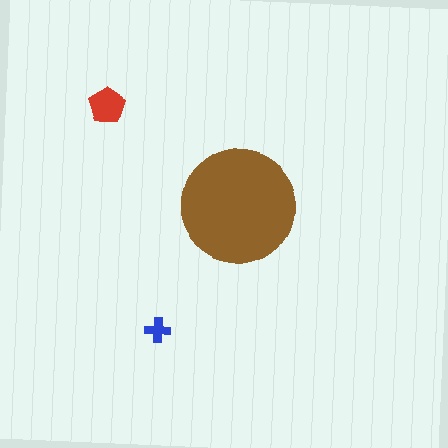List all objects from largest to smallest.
The brown circle, the red pentagon, the blue cross.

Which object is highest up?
The red pentagon is topmost.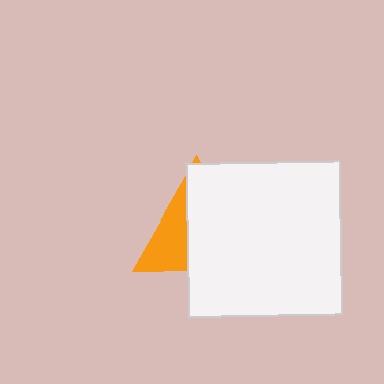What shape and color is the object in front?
The object in front is a white square.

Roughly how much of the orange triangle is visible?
A small part of it is visible (roughly 34%).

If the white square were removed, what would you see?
You would see the complete orange triangle.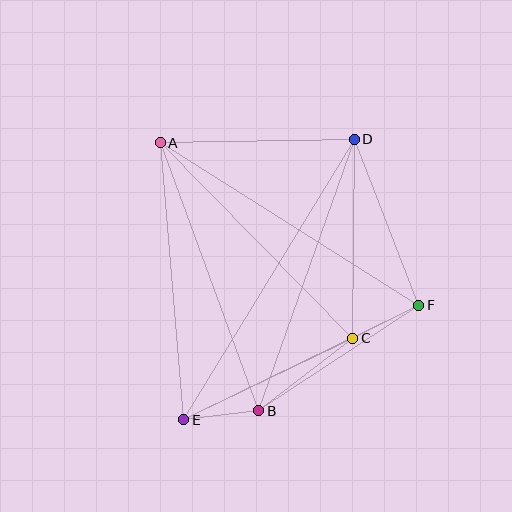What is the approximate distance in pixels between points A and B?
The distance between A and B is approximately 286 pixels.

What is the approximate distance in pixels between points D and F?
The distance between D and F is approximately 178 pixels.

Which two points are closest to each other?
Points C and F are closest to each other.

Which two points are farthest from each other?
Points D and E are farthest from each other.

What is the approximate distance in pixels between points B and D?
The distance between B and D is approximately 288 pixels.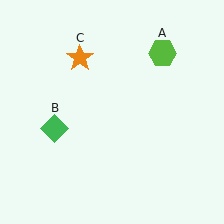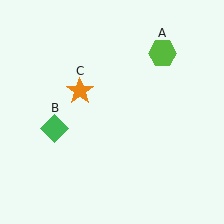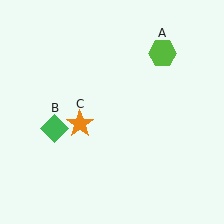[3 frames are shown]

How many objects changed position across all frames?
1 object changed position: orange star (object C).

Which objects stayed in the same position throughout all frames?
Lime hexagon (object A) and green diamond (object B) remained stationary.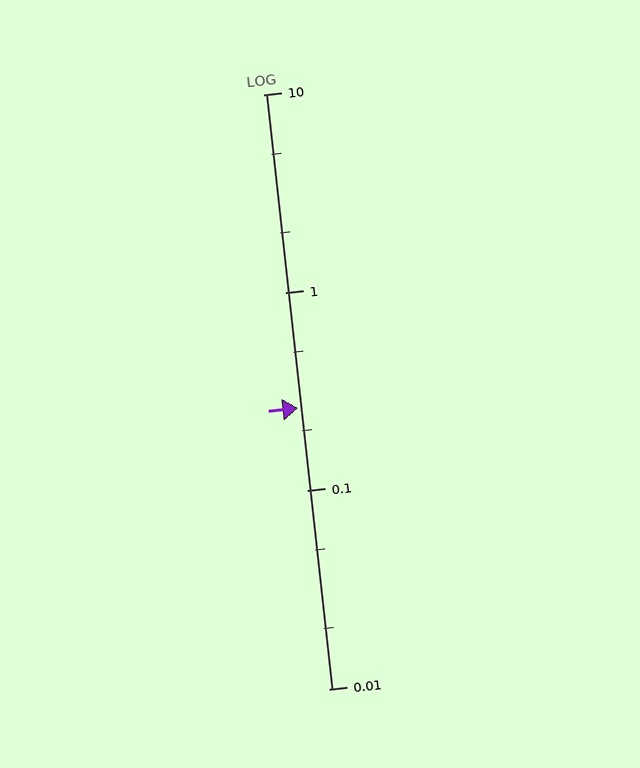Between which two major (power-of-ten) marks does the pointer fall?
The pointer is between 0.1 and 1.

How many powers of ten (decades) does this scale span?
The scale spans 3 decades, from 0.01 to 10.